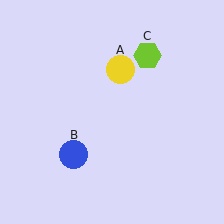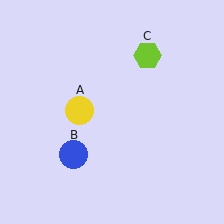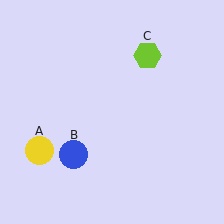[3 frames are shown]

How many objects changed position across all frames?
1 object changed position: yellow circle (object A).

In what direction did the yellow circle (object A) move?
The yellow circle (object A) moved down and to the left.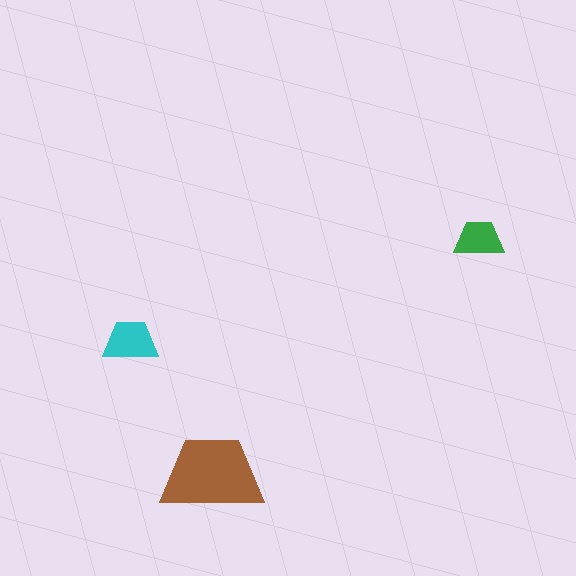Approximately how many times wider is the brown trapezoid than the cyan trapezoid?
About 2 times wider.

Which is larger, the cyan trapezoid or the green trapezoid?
The cyan one.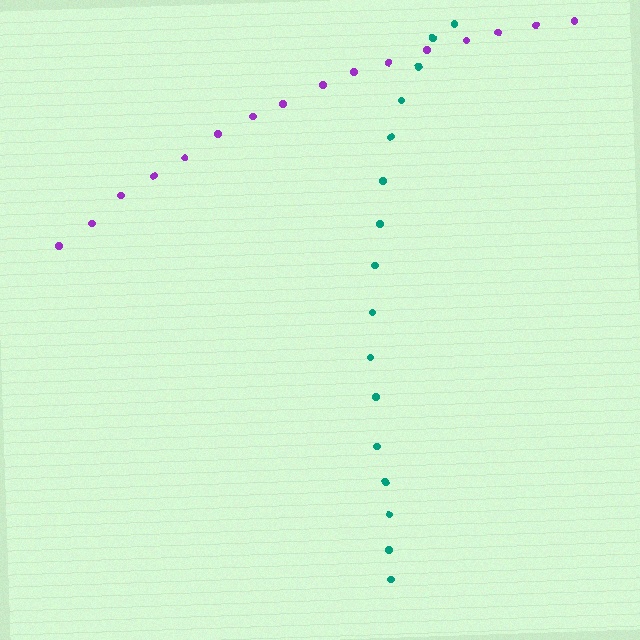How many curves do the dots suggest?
There are 2 distinct paths.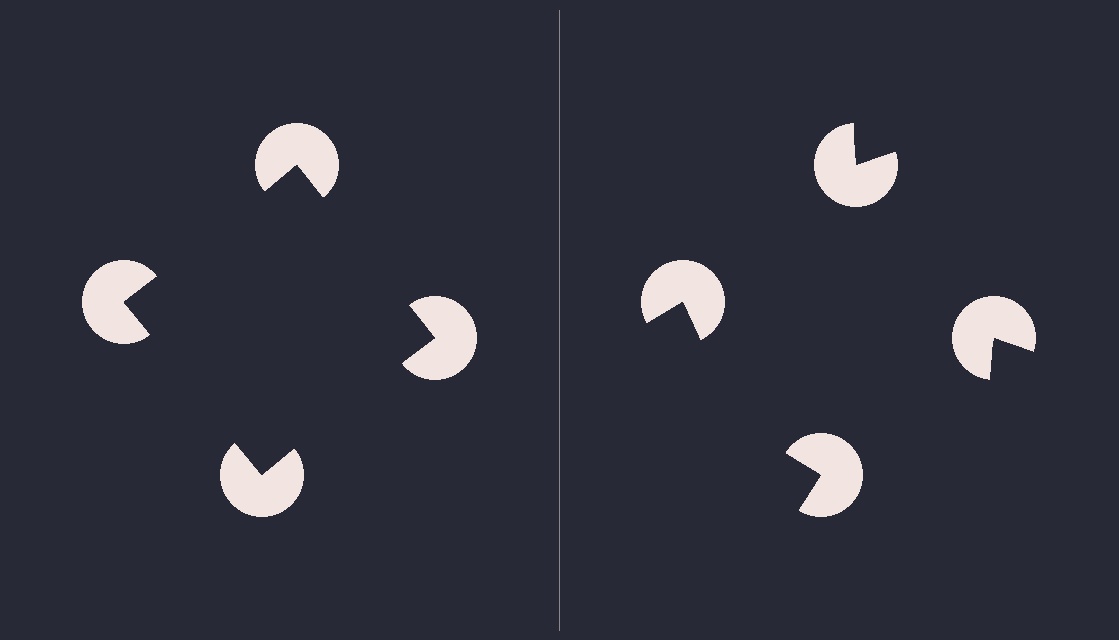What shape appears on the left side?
An illusory square.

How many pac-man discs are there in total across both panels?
8 — 4 on each side.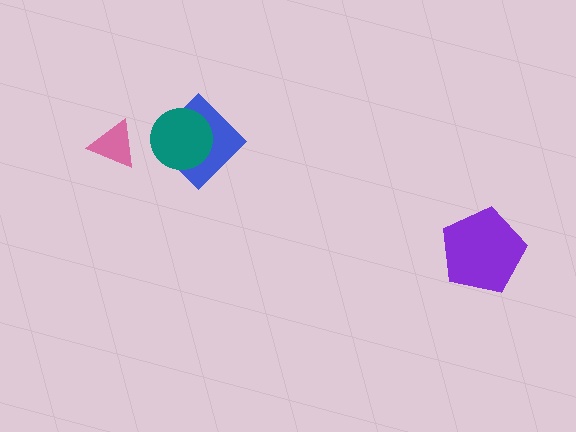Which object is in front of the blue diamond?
The teal circle is in front of the blue diamond.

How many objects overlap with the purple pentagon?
0 objects overlap with the purple pentagon.